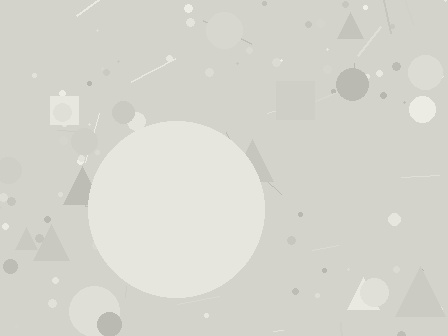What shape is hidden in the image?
A circle is hidden in the image.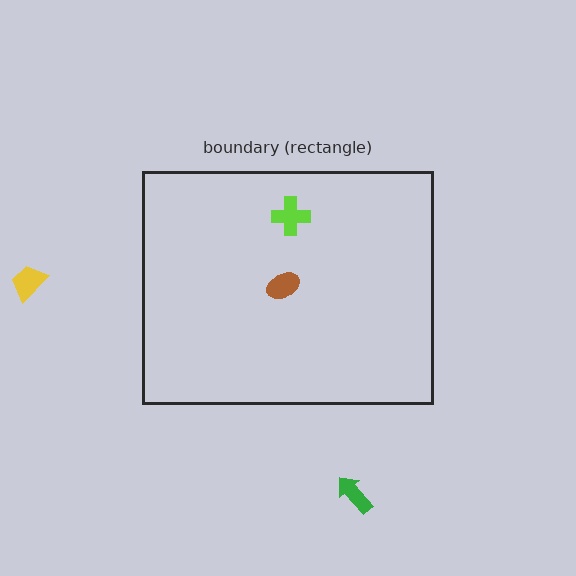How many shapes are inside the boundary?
2 inside, 2 outside.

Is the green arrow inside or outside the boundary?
Outside.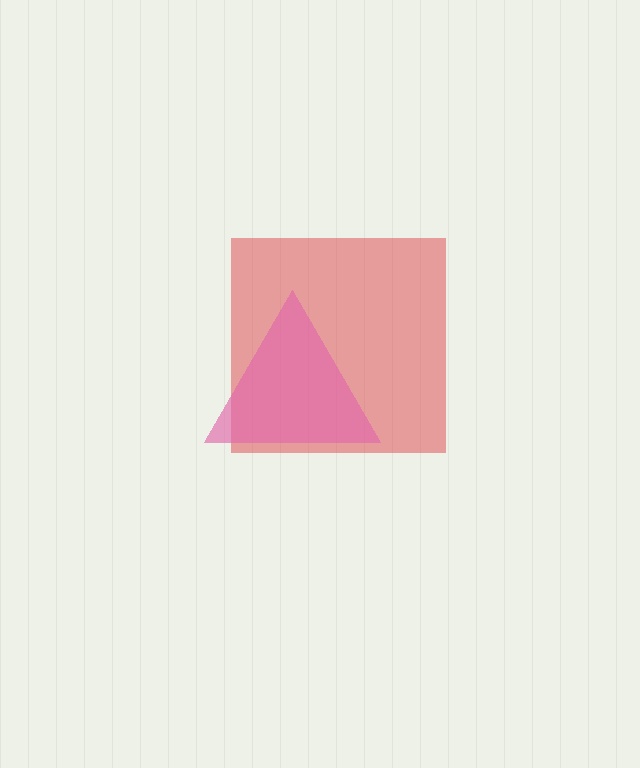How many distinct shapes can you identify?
There are 2 distinct shapes: a red square, a pink triangle.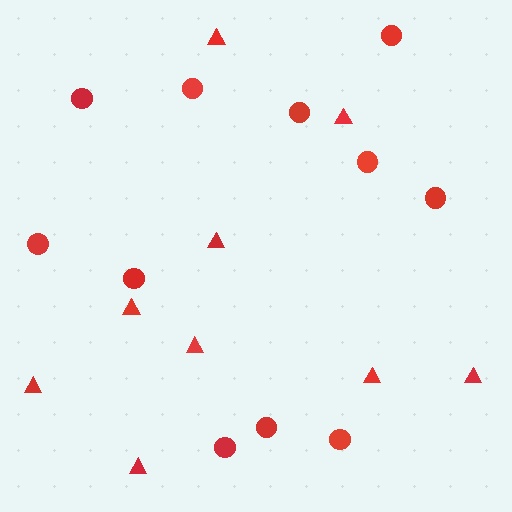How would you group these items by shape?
There are 2 groups: one group of circles (11) and one group of triangles (9).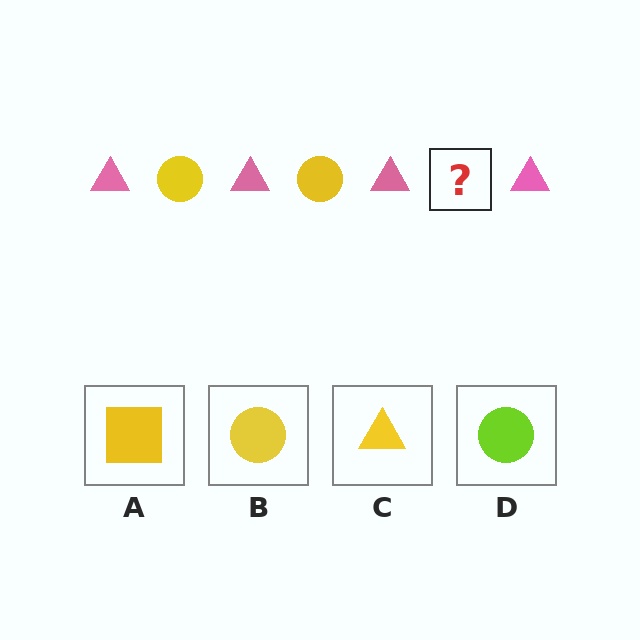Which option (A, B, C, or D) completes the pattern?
B.